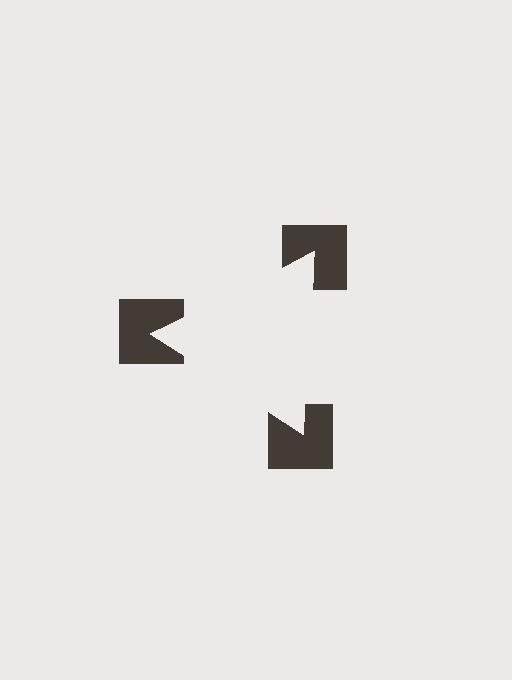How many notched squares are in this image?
There are 3 — one at each vertex of the illusory triangle.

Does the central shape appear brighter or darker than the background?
It typically appears slightly brighter than the background, even though no actual brightness change is drawn.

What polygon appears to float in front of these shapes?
An illusory triangle — its edges are inferred from the aligned wedge cuts in the notched squares, not physically drawn.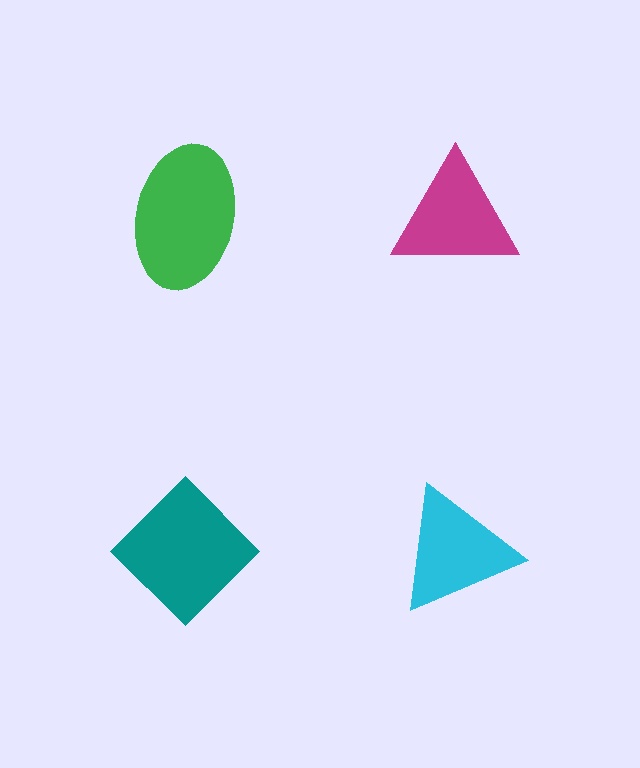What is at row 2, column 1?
A teal diamond.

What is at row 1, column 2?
A magenta triangle.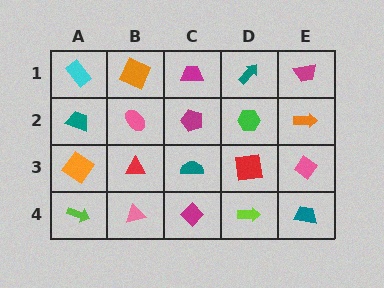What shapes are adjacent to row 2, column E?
A magenta trapezoid (row 1, column E), a pink diamond (row 3, column E), a green hexagon (row 2, column D).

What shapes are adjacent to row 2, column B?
An orange square (row 1, column B), a red triangle (row 3, column B), a teal trapezoid (row 2, column A), a magenta pentagon (row 2, column C).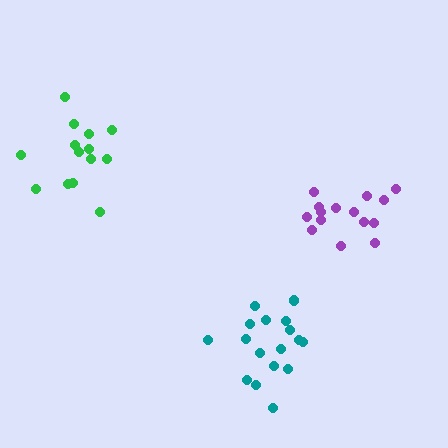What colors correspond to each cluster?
The clusters are colored: green, purple, teal.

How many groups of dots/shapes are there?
There are 3 groups.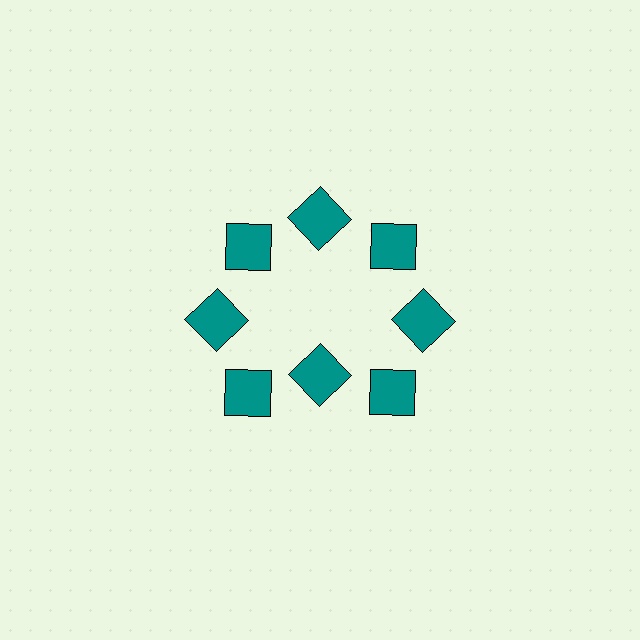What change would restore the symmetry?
The symmetry would be restored by moving it outward, back onto the ring so that all 8 squares sit at equal angles and equal distance from the center.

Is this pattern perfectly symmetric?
No. The 8 teal squares are arranged in a ring, but one element near the 6 o'clock position is pulled inward toward the center, breaking the 8-fold rotational symmetry.